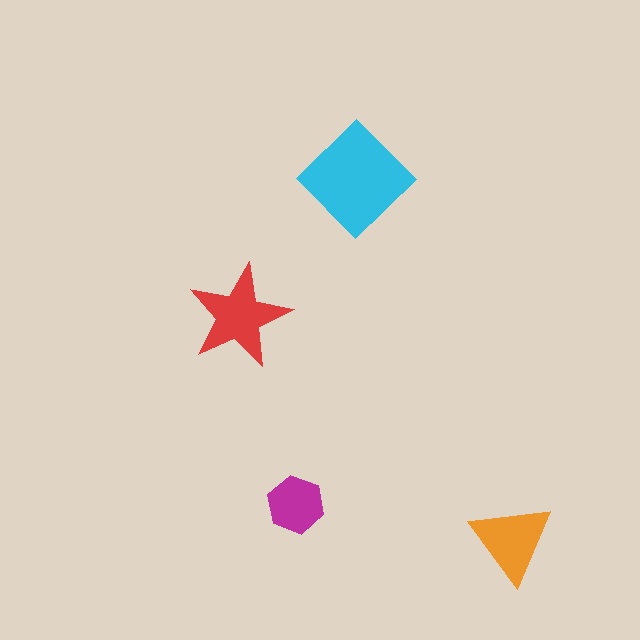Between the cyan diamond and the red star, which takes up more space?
The cyan diamond.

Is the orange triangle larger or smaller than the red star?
Smaller.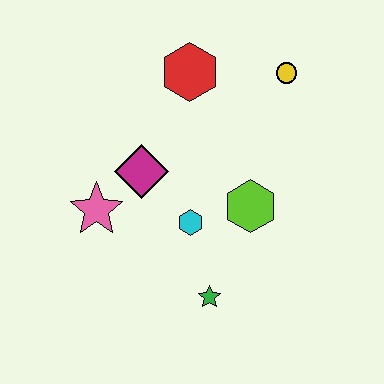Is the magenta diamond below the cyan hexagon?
No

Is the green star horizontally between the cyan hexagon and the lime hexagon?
Yes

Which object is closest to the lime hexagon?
The cyan hexagon is closest to the lime hexagon.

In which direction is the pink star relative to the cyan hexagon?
The pink star is to the left of the cyan hexagon.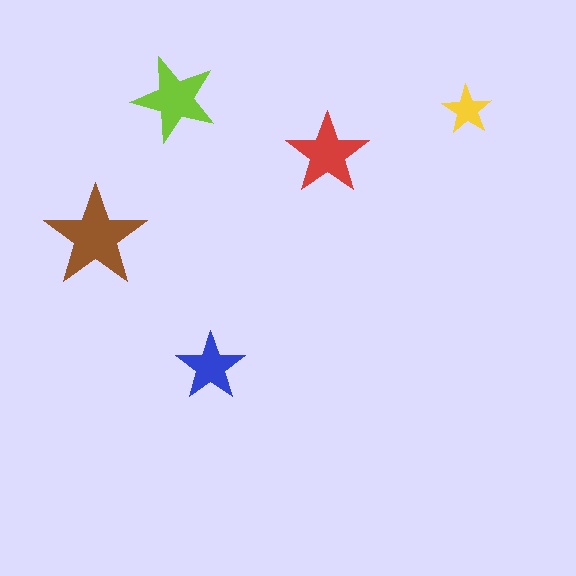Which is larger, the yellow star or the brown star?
The brown one.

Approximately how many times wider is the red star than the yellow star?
About 1.5 times wider.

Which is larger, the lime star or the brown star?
The brown one.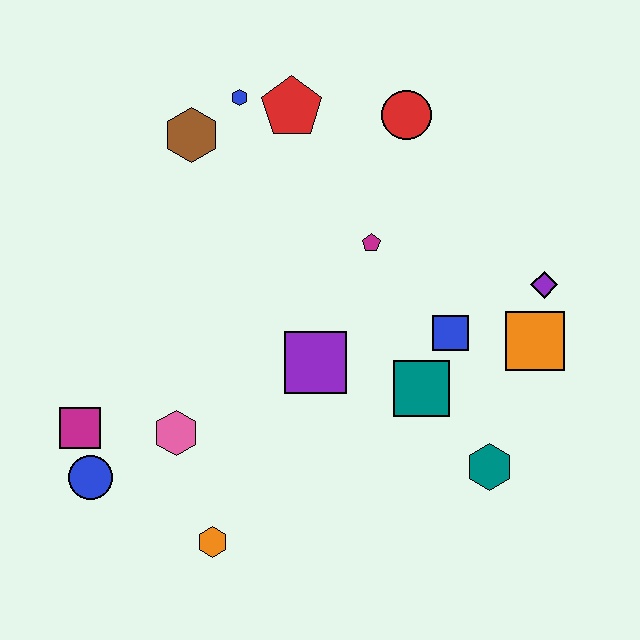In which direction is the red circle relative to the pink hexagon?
The red circle is above the pink hexagon.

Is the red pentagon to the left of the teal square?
Yes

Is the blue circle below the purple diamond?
Yes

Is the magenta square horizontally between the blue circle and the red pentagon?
No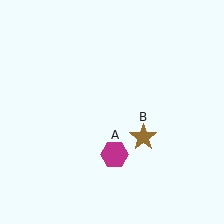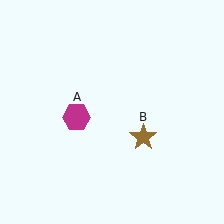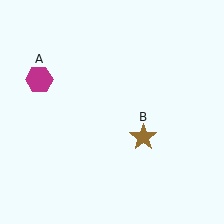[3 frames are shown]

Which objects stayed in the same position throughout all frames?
Brown star (object B) remained stationary.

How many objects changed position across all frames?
1 object changed position: magenta hexagon (object A).